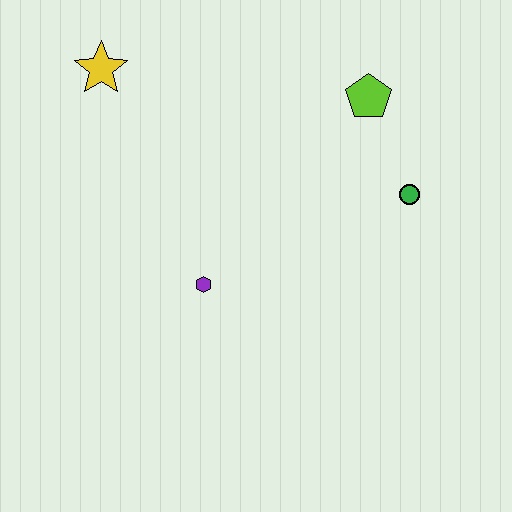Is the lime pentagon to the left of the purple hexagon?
No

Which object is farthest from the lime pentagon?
The yellow star is farthest from the lime pentagon.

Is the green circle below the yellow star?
Yes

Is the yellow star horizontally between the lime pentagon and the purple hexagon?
No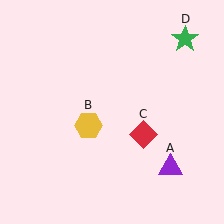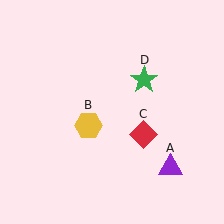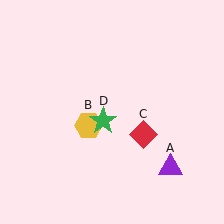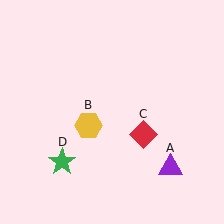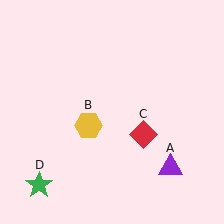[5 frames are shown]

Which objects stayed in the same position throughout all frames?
Purple triangle (object A) and yellow hexagon (object B) and red diamond (object C) remained stationary.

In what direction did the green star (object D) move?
The green star (object D) moved down and to the left.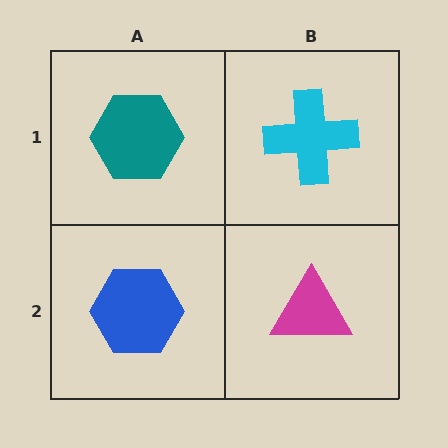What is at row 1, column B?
A cyan cross.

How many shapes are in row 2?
2 shapes.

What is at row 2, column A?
A blue hexagon.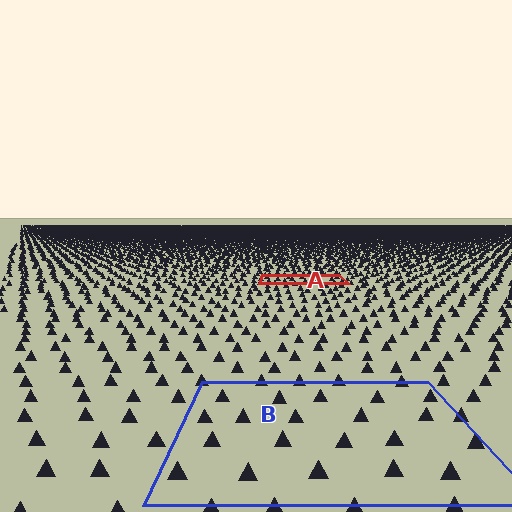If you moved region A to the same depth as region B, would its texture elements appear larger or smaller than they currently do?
They would appear larger. At a closer depth, the same texture elements are projected at a bigger on-screen size.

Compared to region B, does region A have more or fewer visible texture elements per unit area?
Region A has more texture elements per unit area — they are packed more densely because it is farther away.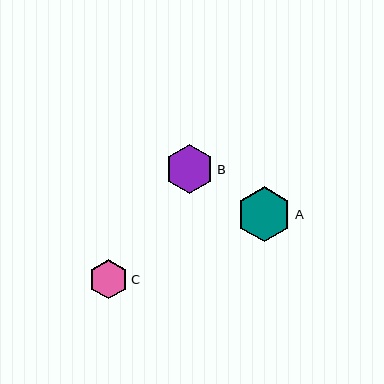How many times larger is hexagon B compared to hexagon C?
Hexagon B is approximately 1.2 times the size of hexagon C.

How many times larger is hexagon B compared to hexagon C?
Hexagon B is approximately 1.2 times the size of hexagon C.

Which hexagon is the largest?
Hexagon A is the largest with a size of approximately 55 pixels.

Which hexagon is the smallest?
Hexagon C is the smallest with a size of approximately 39 pixels.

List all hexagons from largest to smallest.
From largest to smallest: A, B, C.